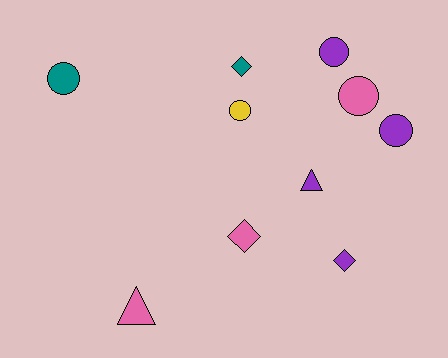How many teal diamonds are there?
There is 1 teal diamond.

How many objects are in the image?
There are 10 objects.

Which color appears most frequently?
Purple, with 4 objects.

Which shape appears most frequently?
Circle, with 5 objects.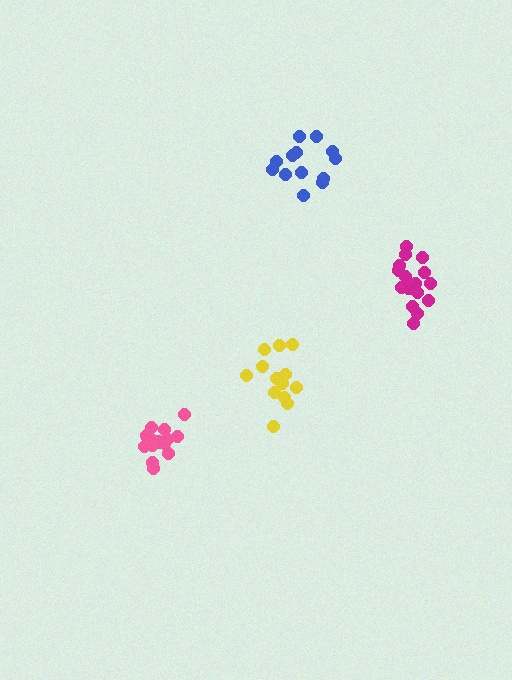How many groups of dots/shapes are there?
There are 4 groups.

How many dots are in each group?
Group 1: 16 dots, Group 2: 16 dots, Group 3: 13 dots, Group 4: 13 dots (58 total).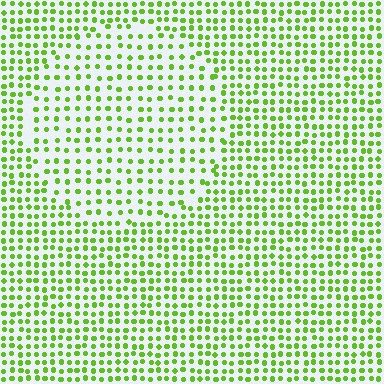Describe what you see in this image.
The image contains small lime elements arranged at two different densities. A circle-shaped region is visible where the elements are less densely packed than the surrounding area.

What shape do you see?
I see a circle.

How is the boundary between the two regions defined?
The boundary is defined by a change in element density (approximately 1.6x ratio). All elements are the same color, size, and shape.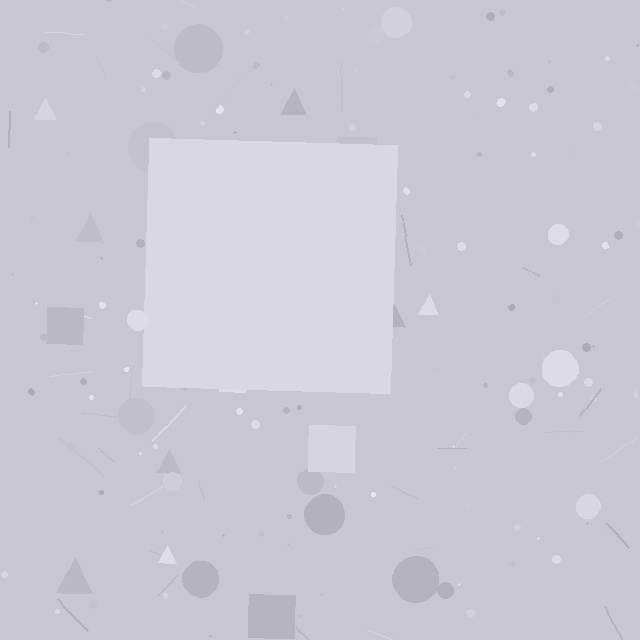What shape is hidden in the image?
A square is hidden in the image.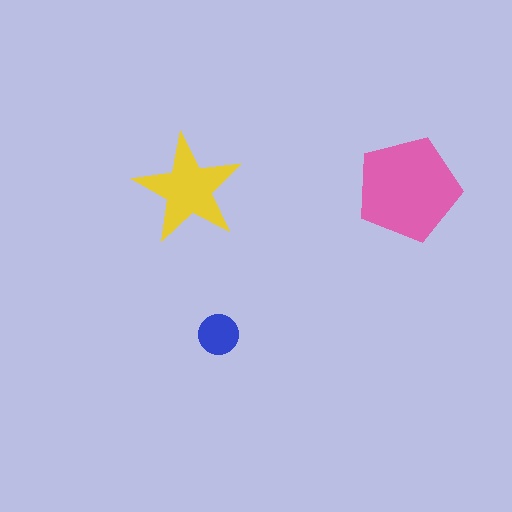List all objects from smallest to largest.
The blue circle, the yellow star, the pink pentagon.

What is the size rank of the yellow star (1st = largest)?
2nd.